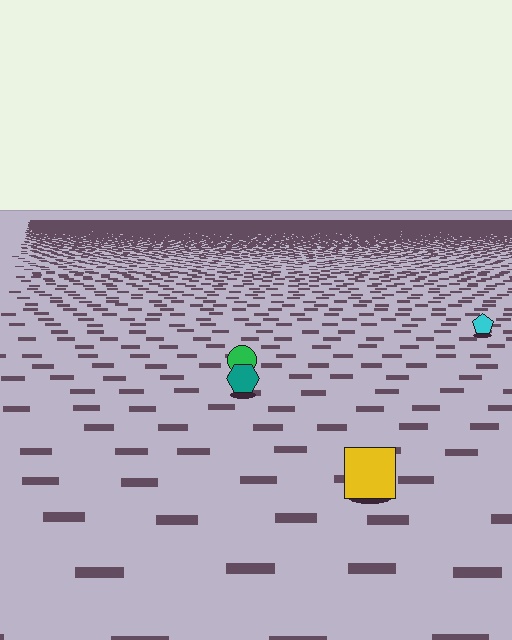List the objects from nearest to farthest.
From nearest to farthest: the yellow square, the teal hexagon, the green circle, the cyan pentagon.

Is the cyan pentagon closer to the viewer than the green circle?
No. The green circle is closer — you can tell from the texture gradient: the ground texture is coarser near it.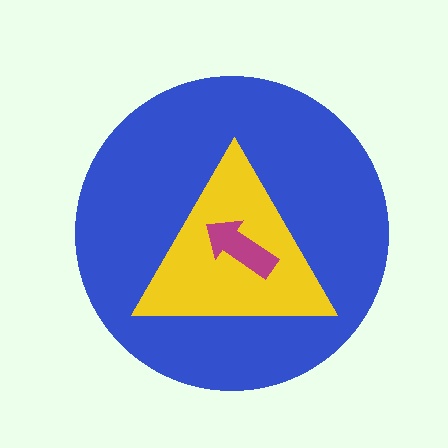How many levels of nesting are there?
3.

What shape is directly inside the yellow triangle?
The magenta arrow.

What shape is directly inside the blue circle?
The yellow triangle.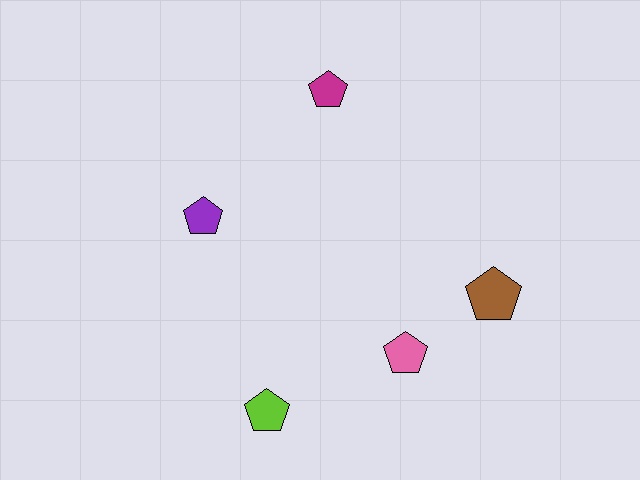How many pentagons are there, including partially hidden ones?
There are 5 pentagons.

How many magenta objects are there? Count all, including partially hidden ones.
There is 1 magenta object.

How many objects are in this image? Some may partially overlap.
There are 5 objects.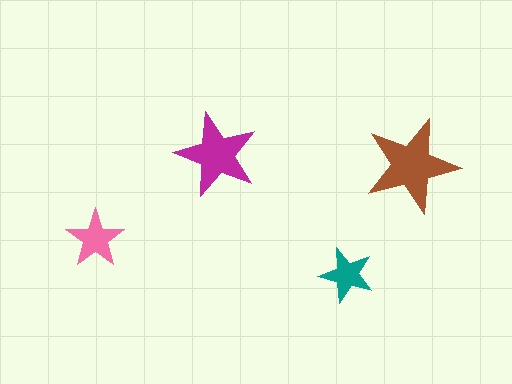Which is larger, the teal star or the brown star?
The brown one.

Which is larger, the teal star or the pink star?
The pink one.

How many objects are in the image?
There are 4 objects in the image.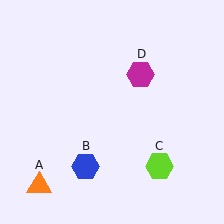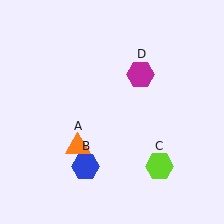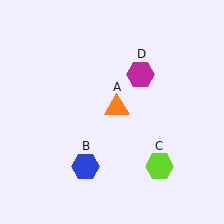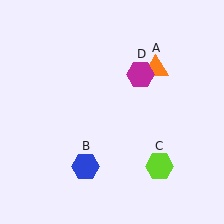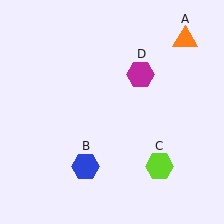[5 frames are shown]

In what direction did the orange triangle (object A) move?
The orange triangle (object A) moved up and to the right.